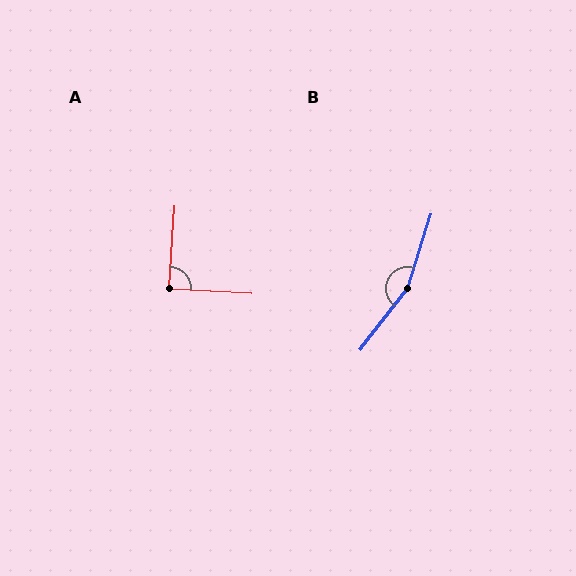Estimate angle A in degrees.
Approximately 89 degrees.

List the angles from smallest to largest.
A (89°), B (160°).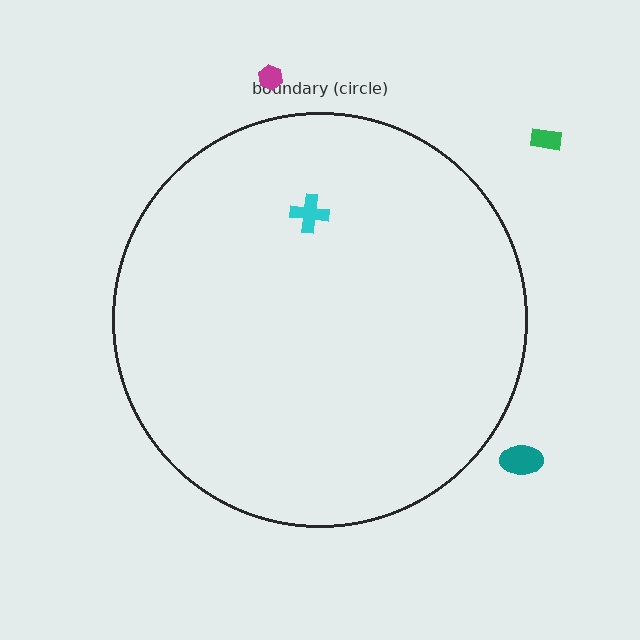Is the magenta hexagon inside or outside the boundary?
Outside.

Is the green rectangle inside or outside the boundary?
Outside.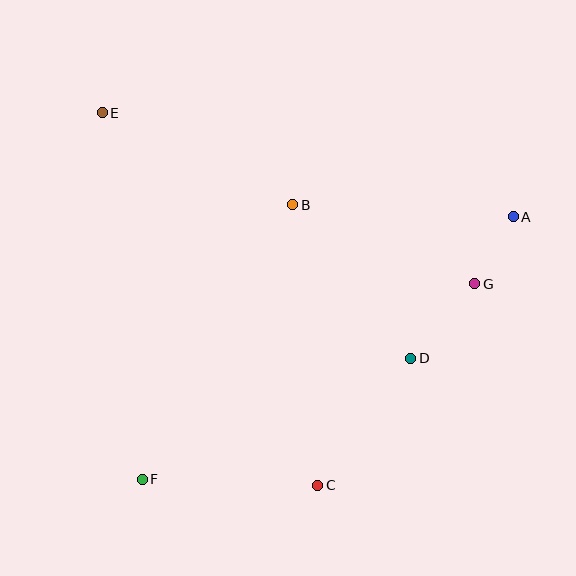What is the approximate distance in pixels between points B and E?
The distance between B and E is approximately 212 pixels.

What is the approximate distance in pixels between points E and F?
The distance between E and F is approximately 369 pixels.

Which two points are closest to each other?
Points A and G are closest to each other.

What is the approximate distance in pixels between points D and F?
The distance between D and F is approximately 295 pixels.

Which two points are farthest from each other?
Points A and F are farthest from each other.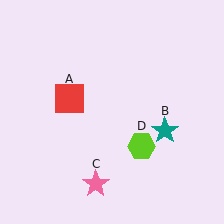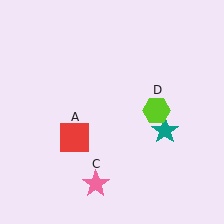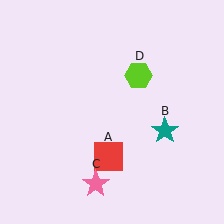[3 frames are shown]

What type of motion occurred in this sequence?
The red square (object A), lime hexagon (object D) rotated counterclockwise around the center of the scene.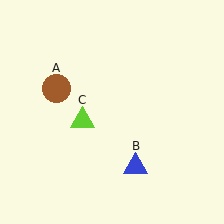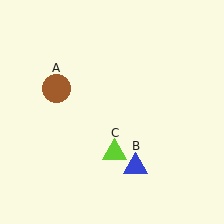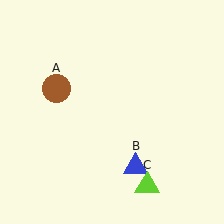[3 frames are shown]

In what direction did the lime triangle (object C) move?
The lime triangle (object C) moved down and to the right.